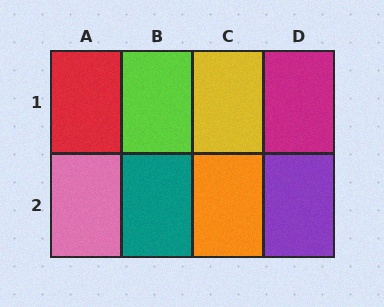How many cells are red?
1 cell is red.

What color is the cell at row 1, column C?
Yellow.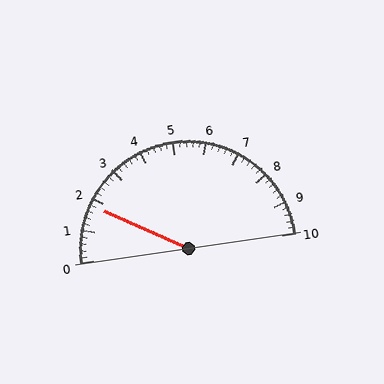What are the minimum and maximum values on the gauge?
The gauge ranges from 0 to 10.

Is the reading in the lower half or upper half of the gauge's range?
The reading is in the lower half of the range (0 to 10).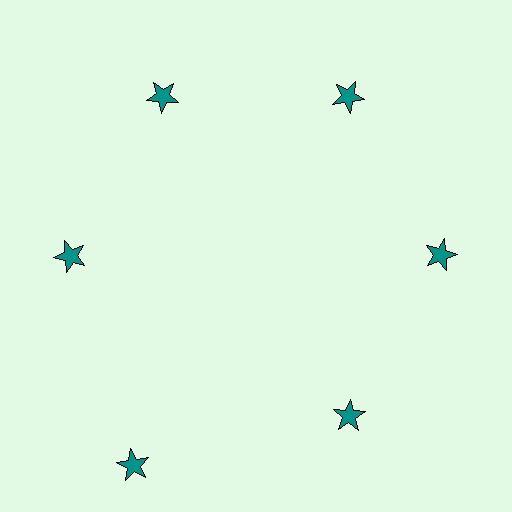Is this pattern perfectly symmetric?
No. The 6 teal stars are arranged in a ring, but one element near the 7 o'clock position is pushed outward from the center, breaking the 6-fold rotational symmetry.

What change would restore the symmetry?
The symmetry would be restored by moving it inward, back onto the ring so that all 6 stars sit at equal angles and equal distance from the center.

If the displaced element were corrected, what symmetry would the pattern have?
It would have 6-fold rotational symmetry — the pattern would map onto itself every 60 degrees.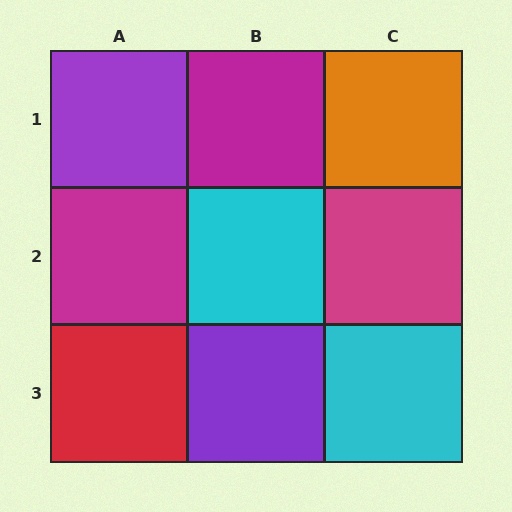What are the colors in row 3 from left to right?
Red, purple, cyan.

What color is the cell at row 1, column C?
Orange.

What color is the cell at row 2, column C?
Magenta.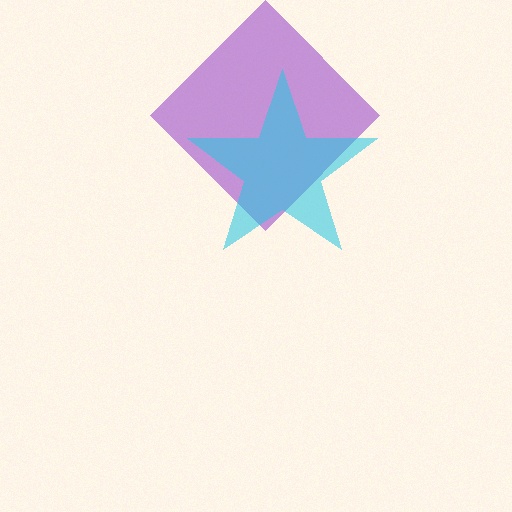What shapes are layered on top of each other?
The layered shapes are: a purple diamond, a cyan star.